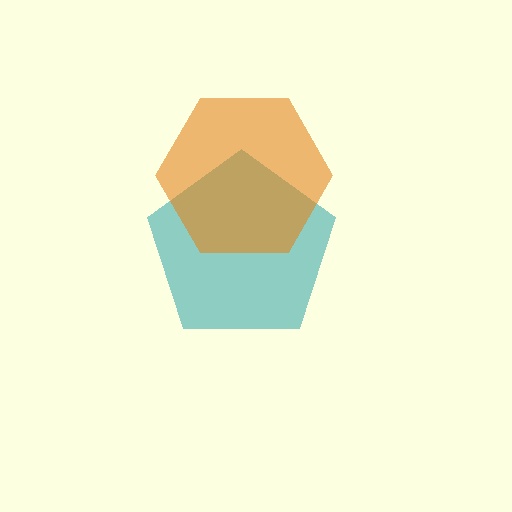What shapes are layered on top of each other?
The layered shapes are: a teal pentagon, an orange hexagon.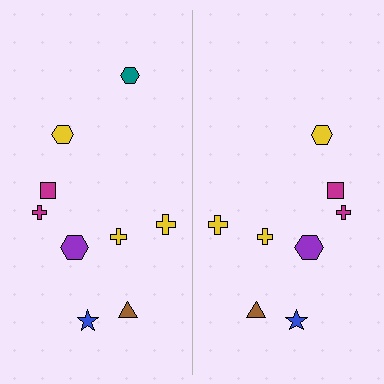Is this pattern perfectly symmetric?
No, the pattern is not perfectly symmetric. A teal hexagon is missing from the right side.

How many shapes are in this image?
There are 17 shapes in this image.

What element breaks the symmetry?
A teal hexagon is missing from the right side.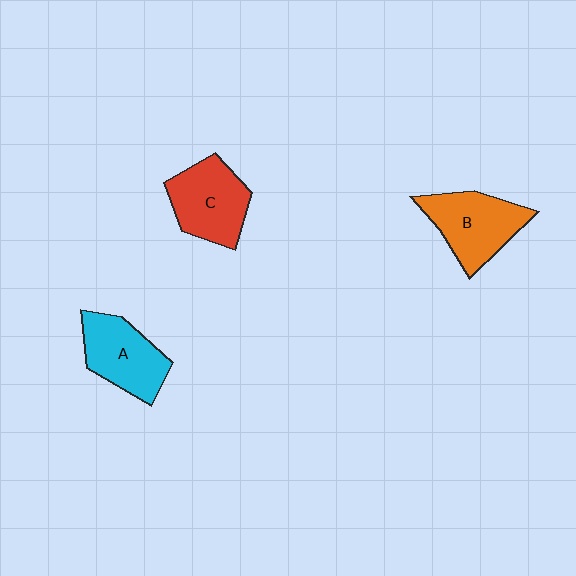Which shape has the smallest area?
Shape A (cyan).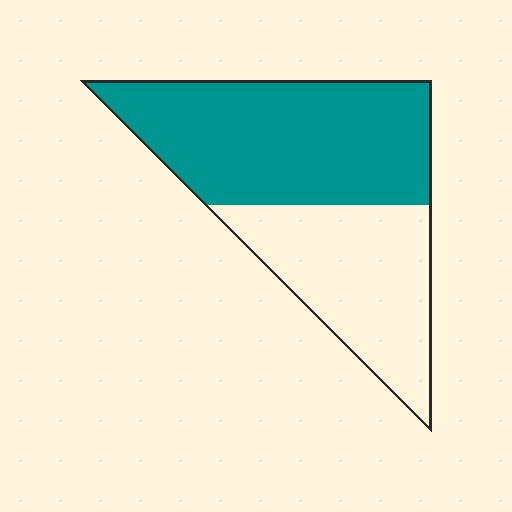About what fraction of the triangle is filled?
About three fifths (3/5).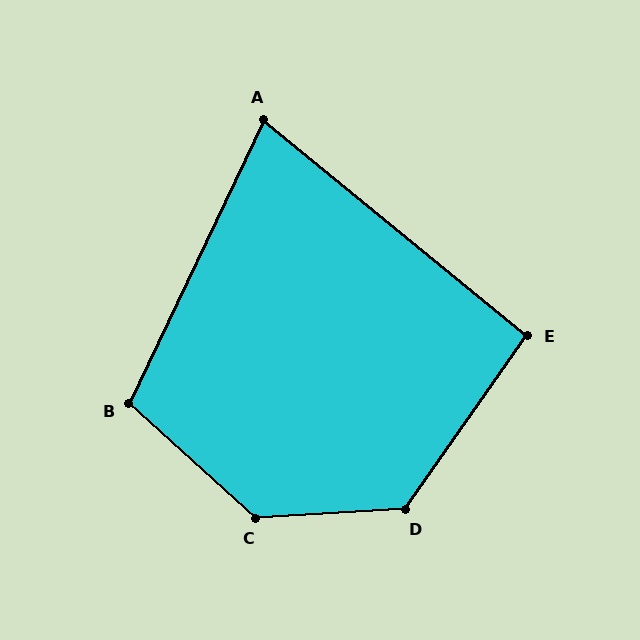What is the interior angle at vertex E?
Approximately 94 degrees (approximately right).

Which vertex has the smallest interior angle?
A, at approximately 76 degrees.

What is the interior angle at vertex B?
Approximately 107 degrees (obtuse).